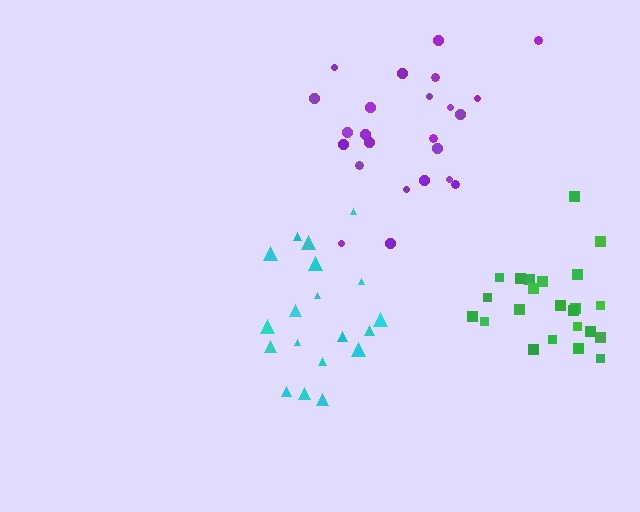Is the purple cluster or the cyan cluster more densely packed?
Cyan.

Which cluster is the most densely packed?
Green.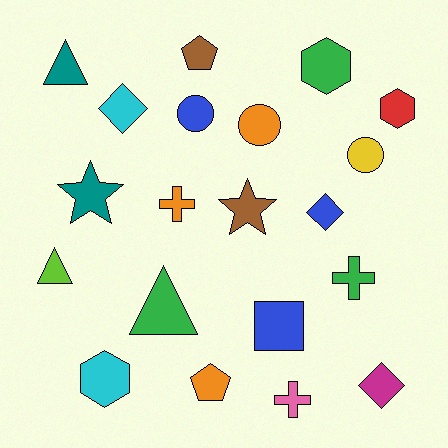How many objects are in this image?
There are 20 objects.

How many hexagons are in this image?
There are 3 hexagons.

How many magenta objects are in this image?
There is 1 magenta object.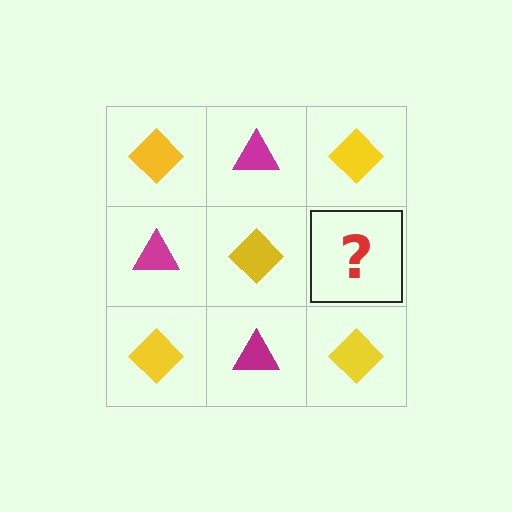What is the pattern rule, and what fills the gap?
The rule is that it alternates yellow diamond and magenta triangle in a checkerboard pattern. The gap should be filled with a magenta triangle.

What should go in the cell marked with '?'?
The missing cell should contain a magenta triangle.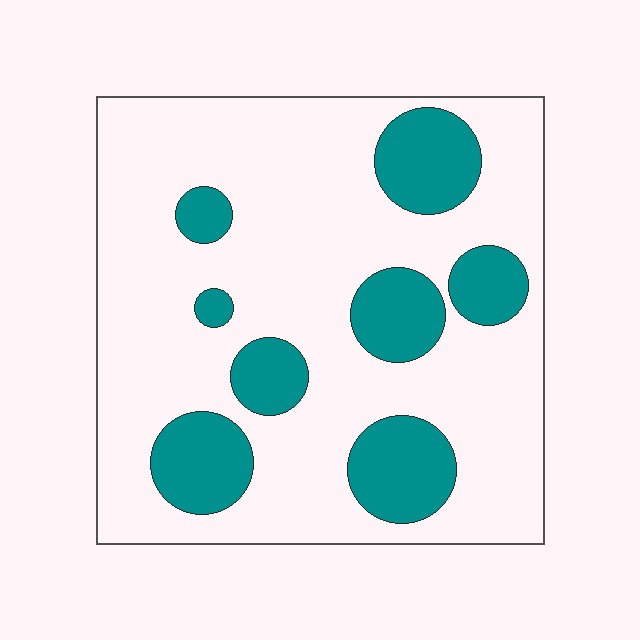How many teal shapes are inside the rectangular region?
8.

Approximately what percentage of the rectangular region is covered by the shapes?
Approximately 25%.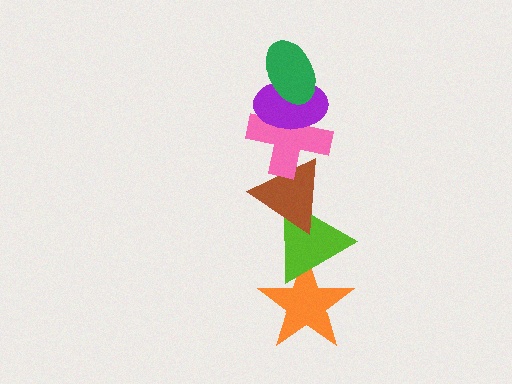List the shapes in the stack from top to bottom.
From top to bottom: the green ellipse, the purple ellipse, the pink cross, the brown triangle, the lime triangle, the orange star.